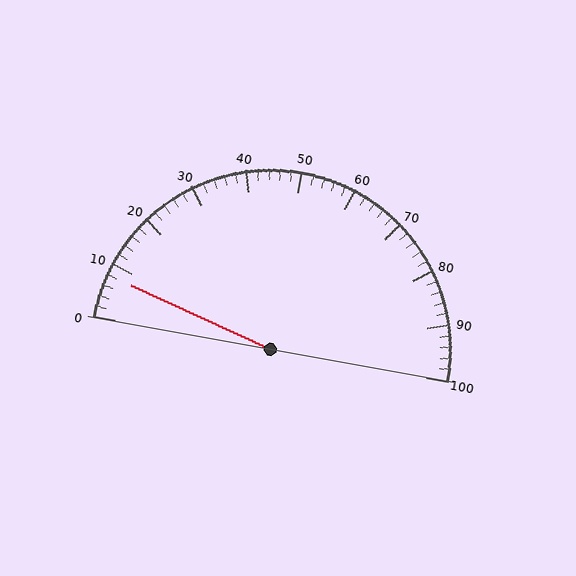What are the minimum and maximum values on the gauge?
The gauge ranges from 0 to 100.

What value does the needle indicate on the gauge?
The needle indicates approximately 8.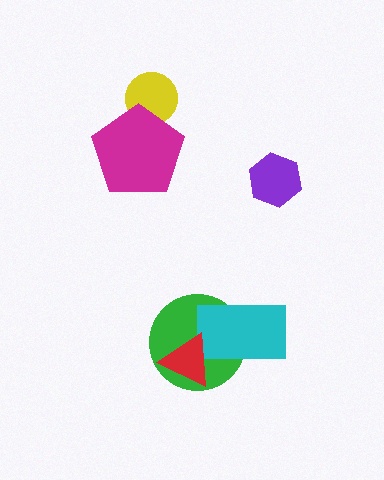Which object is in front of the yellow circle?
The magenta pentagon is in front of the yellow circle.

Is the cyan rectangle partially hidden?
Yes, it is partially covered by another shape.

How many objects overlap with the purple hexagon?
0 objects overlap with the purple hexagon.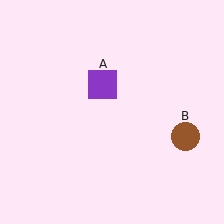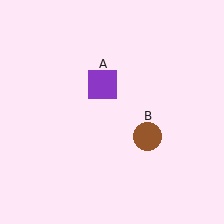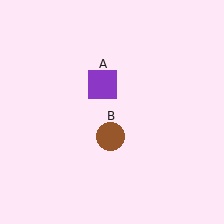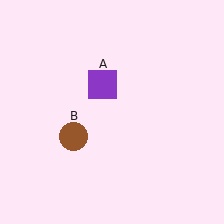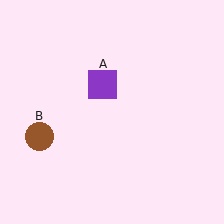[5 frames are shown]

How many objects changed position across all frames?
1 object changed position: brown circle (object B).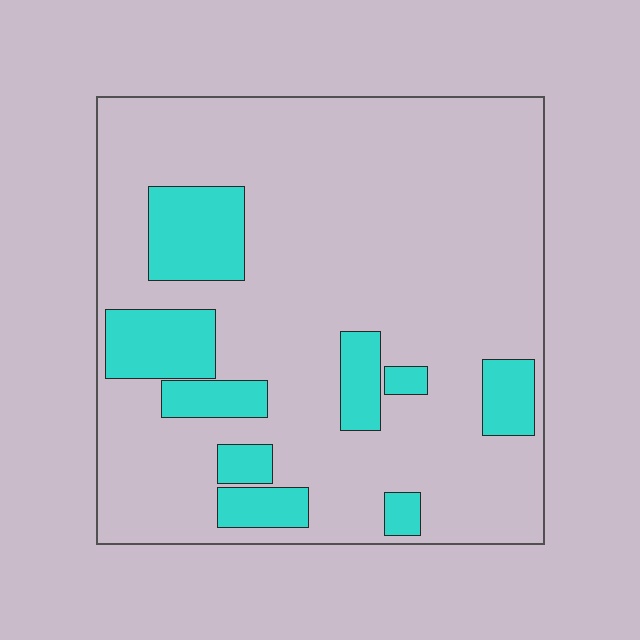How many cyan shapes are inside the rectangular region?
9.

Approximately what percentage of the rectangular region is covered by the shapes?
Approximately 20%.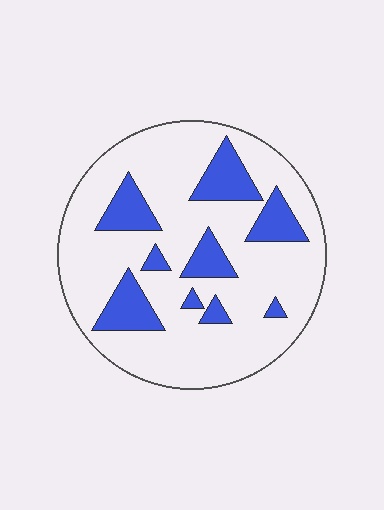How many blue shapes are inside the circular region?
9.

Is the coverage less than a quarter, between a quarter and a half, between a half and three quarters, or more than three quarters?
Less than a quarter.